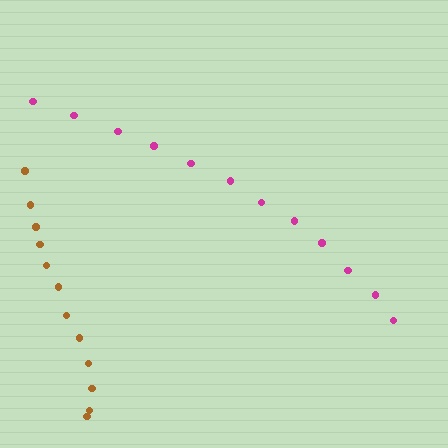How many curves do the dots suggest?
There are 2 distinct paths.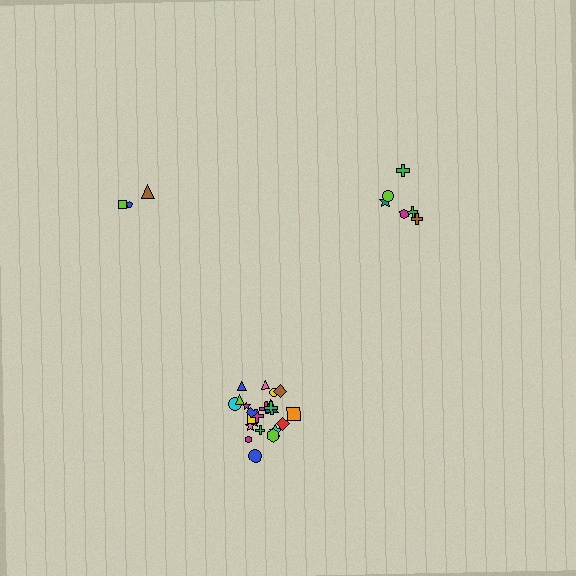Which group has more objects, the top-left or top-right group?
The top-right group.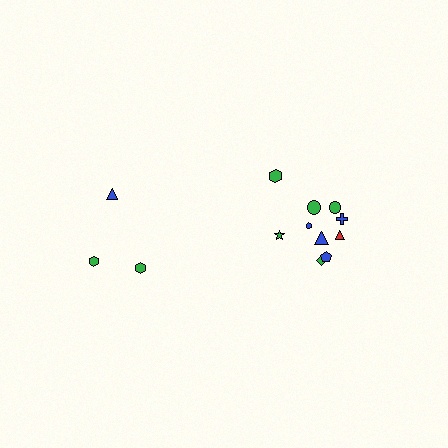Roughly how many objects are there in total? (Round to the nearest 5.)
Roughly 15 objects in total.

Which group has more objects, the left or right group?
The right group.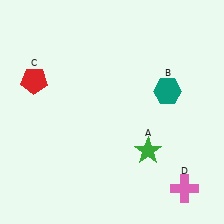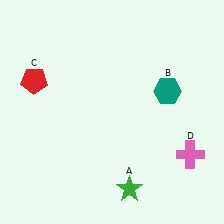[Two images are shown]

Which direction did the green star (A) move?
The green star (A) moved down.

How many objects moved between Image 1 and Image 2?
2 objects moved between the two images.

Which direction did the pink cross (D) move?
The pink cross (D) moved up.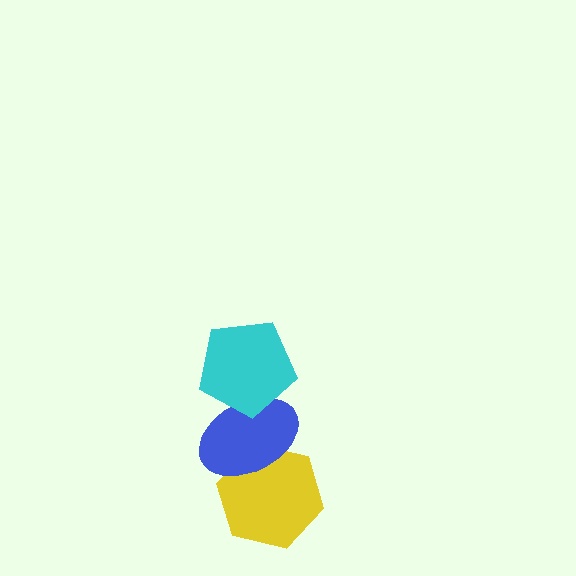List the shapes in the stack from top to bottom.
From top to bottom: the cyan pentagon, the blue ellipse, the yellow hexagon.